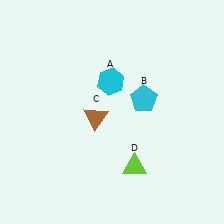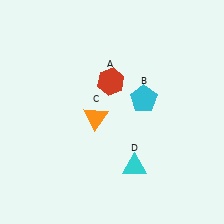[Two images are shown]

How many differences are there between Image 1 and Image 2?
There are 3 differences between the two images.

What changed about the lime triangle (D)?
In Image 1, D is lime. In Image 2, it changed to cyan.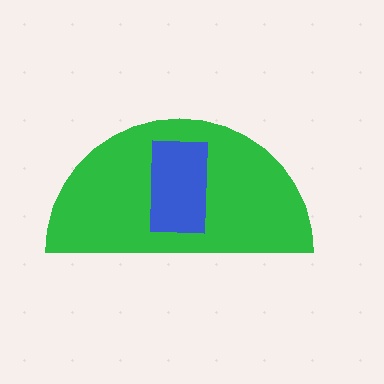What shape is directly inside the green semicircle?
The blue rectangle.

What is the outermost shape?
The green semicircle.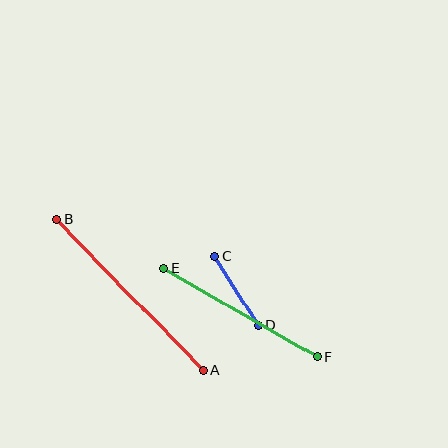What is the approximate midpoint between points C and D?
The midpoint is at approximately (237, 291) pixels.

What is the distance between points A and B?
The distance is approximately 211 pixels.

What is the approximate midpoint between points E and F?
The midpoint is at approximately (240, 313) pixels.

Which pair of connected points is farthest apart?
Points A and B are farthest apart.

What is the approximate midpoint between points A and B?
The midpoint is at approximately (130, 295) pixels.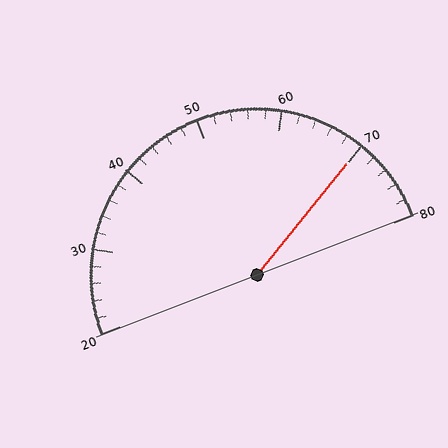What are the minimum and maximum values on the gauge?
The gauge ranges from 20 to 80.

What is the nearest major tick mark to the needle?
The nearest major tick mark is 70.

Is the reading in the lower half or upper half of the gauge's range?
The reading is in the upper half of the range (20 to 80).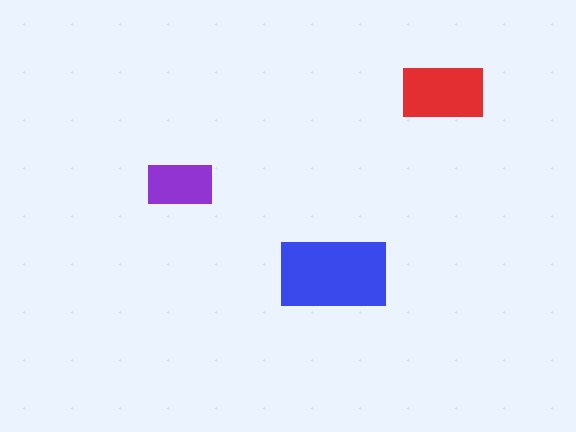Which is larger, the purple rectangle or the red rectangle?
The red one.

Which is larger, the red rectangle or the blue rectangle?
The blue one.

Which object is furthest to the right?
The red rectangle is rightmost.